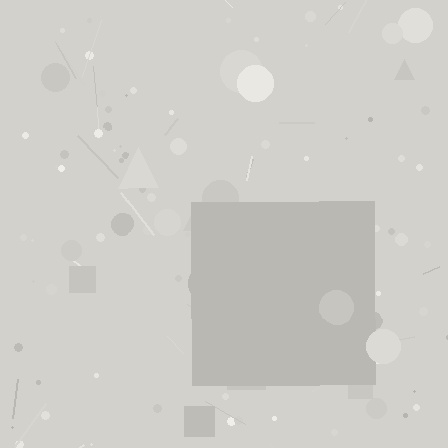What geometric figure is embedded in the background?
A square is embedded in the background.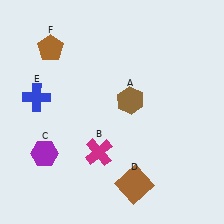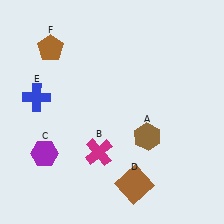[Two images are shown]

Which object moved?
The brown hexagon (A) moved down.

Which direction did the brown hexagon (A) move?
The brown hexagon (A) moved down.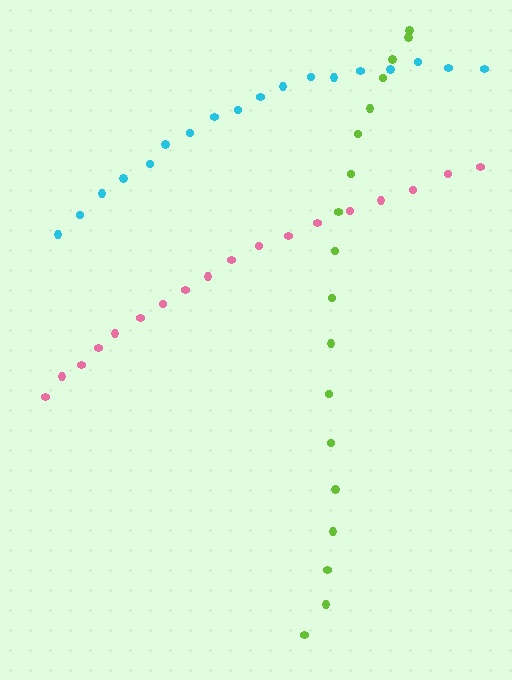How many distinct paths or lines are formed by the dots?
There are 3 distinct paths.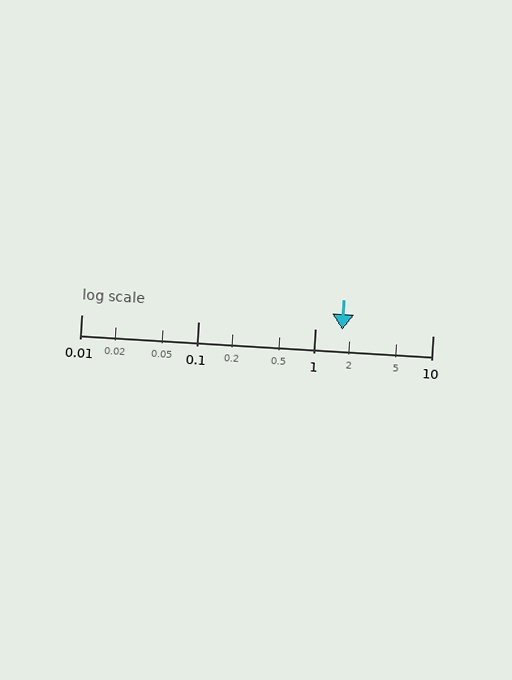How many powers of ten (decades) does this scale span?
The scale spans 3 decades, from 0.01 to 10.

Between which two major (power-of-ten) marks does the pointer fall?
The pointer is between 1 and 10.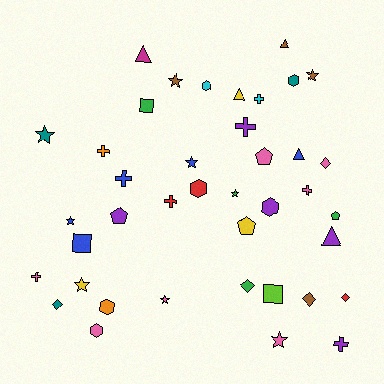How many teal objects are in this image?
There are 3 teal objects.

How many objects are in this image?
There are 40 objects.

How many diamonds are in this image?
There are 5 diamonds.